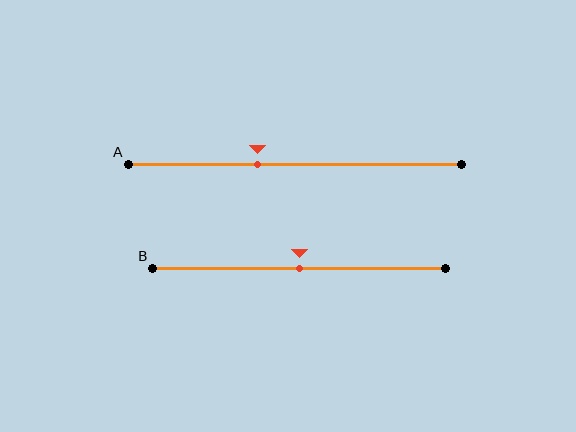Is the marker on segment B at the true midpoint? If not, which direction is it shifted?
Yes, the marker on segment B is at the true midpoint.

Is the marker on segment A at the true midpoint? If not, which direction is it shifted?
No, the marker on segment A is shifted to the left by about 11% of the segment length.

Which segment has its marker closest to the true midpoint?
Segment B has its marker closest to the true midpoint.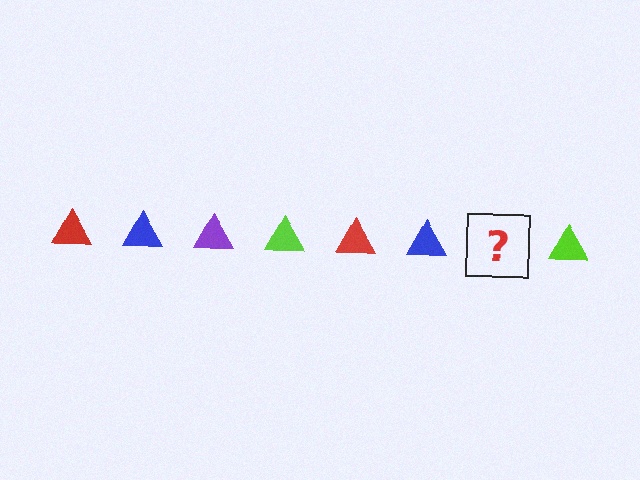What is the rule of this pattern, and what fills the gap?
The rule is that the pattern cycles through red, blue, purple, lime triangles. The gap should be filled with a purple triangle.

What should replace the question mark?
The question mark should be replaced with a purple triangle.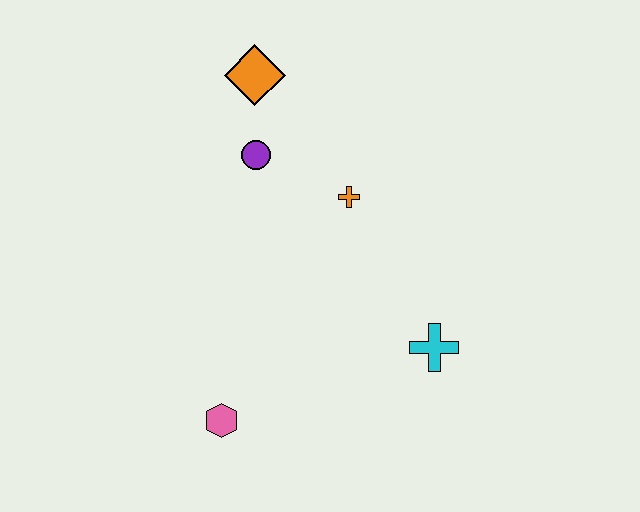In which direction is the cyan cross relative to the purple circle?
The cyan cross is below the purple circle.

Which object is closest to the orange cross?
The purple circle is closest to the orange cross.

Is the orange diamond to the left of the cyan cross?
Yes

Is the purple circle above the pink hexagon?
Yes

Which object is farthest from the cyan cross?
The orange diamond is farthest from the cyan cross.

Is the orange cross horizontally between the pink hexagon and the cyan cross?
Yes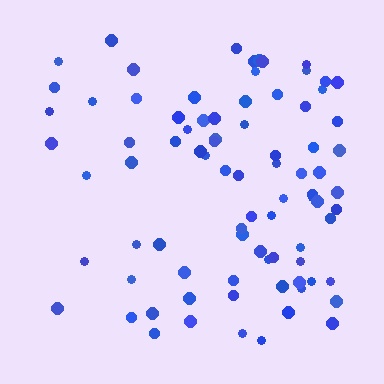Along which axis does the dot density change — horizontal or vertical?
Horizontal.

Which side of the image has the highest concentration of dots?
The right.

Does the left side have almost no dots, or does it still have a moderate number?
Still a moderate number, just noticeably fewer than the right.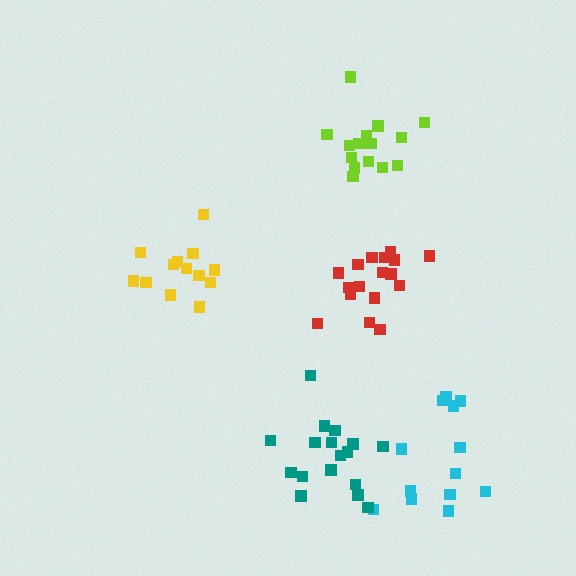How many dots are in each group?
Group 1: 17 dots, Group 2: 13 dots, Group 3: 16 dots, Group 4: 13 dots, Group 5: 17 dots (76 total).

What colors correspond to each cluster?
The clusters are colored: red, yellow, lime, cyan, teal.